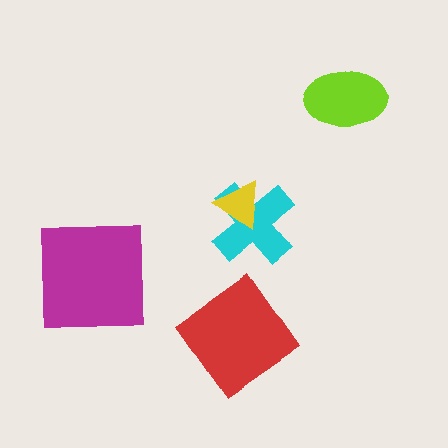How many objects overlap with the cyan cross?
1 object overlaps with the cyan cross.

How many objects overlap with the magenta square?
0 objects overlap with the magenta square.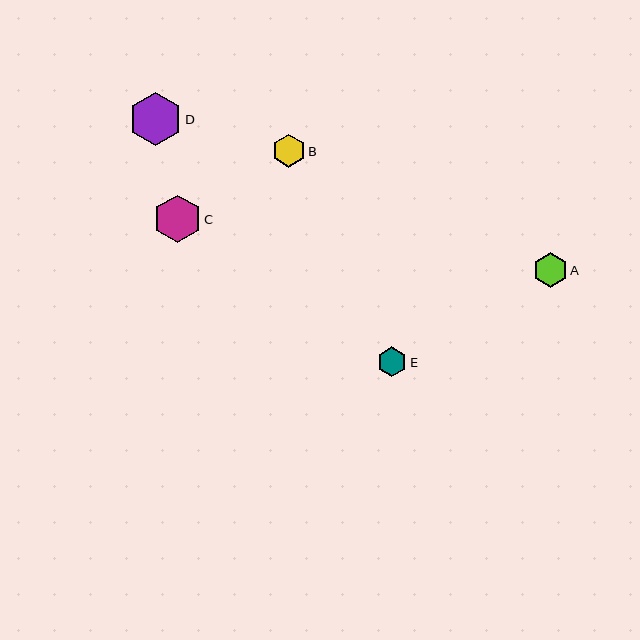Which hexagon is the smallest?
Hexagon E is the smallest with a size of approximately 29 pixels.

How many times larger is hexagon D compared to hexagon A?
Hexagon D is approximately 1.5 times the size of hexagon A.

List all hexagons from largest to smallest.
From largest to smallest: D, C, A, B, E.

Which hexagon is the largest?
Hexagon D is the largest with a size of approximately 53 pixels.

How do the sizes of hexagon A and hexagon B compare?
Hexagon A and hexagon B are approximately the same size.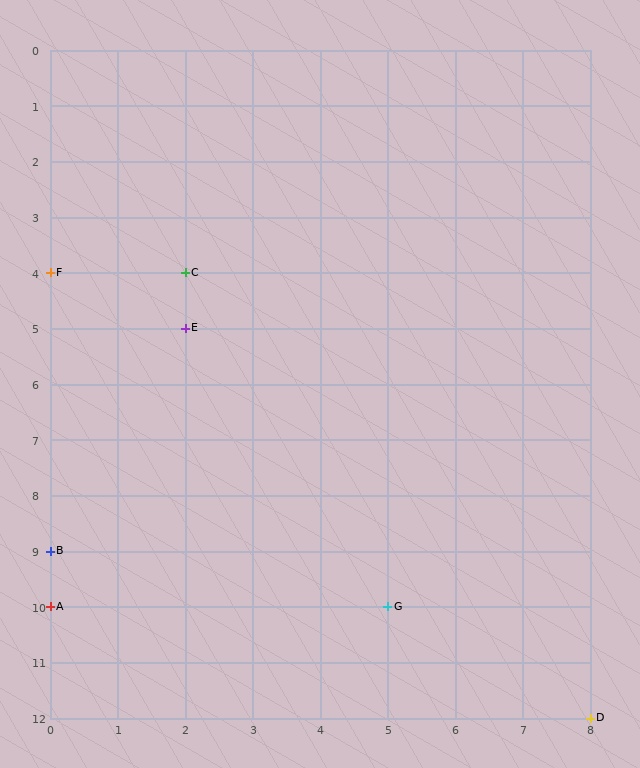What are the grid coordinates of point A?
Point A is at grid coordinates (0, 10).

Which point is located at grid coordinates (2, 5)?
Point E is at (2, 5).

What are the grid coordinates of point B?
Point B is at grid coordinates (0, 9).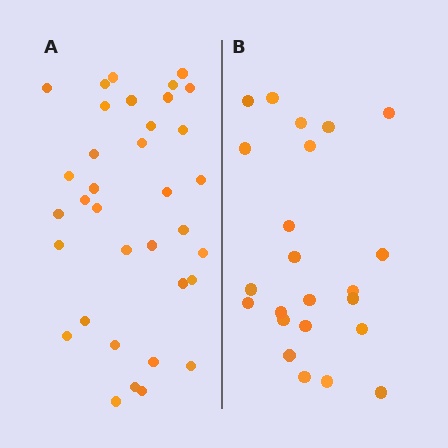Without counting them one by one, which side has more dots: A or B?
Region A (the left region) has more dots.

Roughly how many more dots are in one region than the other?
Region A has roughly 12 or so more dots than region B.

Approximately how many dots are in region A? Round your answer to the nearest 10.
About 40 dots. (The exact count is 35, which rounds to 40.)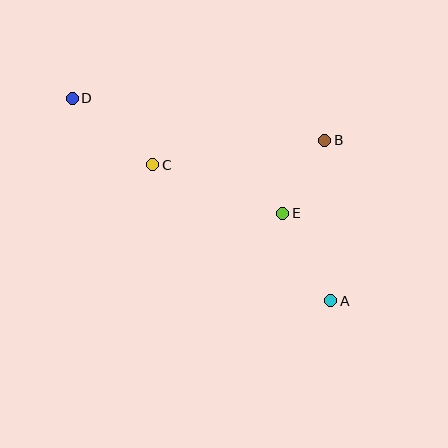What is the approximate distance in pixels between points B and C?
The distance between B and C is approximately 174 pixels.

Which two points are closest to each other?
Points B and E are closest to each other.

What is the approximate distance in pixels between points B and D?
The distance between B and D is approximately 256 pixels.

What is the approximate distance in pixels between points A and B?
The distance between A and B is approximately 160 pixels.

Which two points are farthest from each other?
Points A and D are farthest from each other.